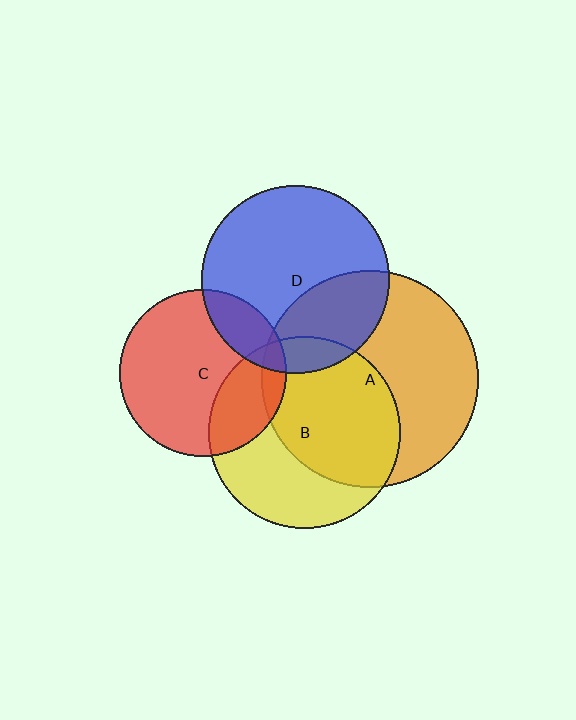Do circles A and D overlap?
Yes.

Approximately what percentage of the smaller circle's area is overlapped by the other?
Approximately 30%.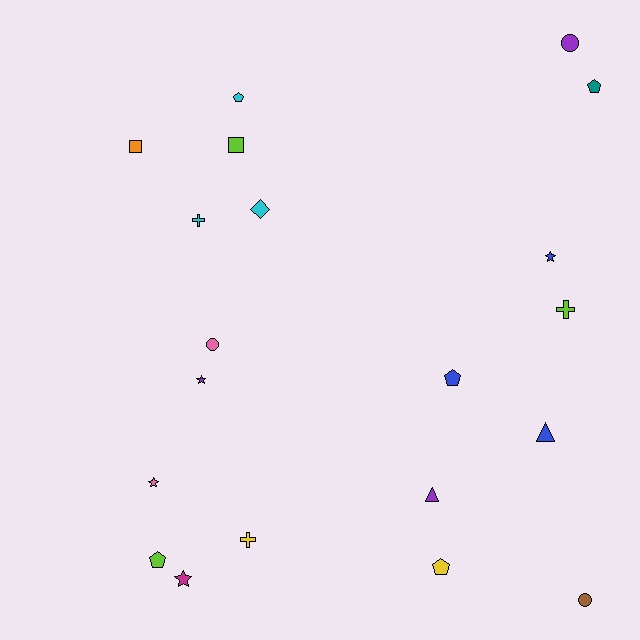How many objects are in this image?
There are 20 objects.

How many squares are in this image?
There are 2 squares.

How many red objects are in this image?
There are no red objects.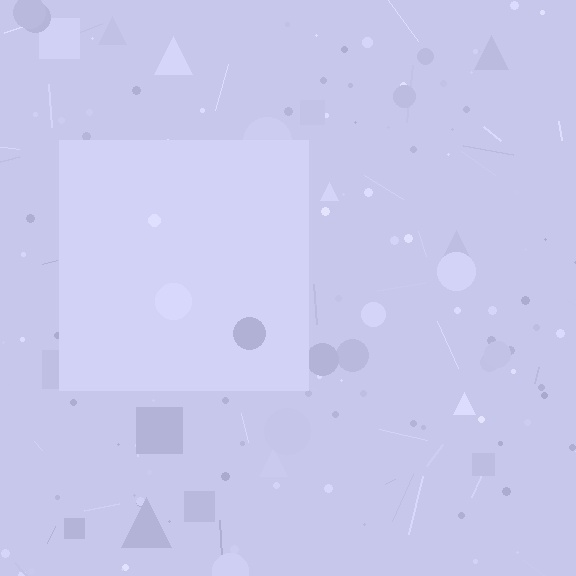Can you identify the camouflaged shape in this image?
The camouflaged shape is a square.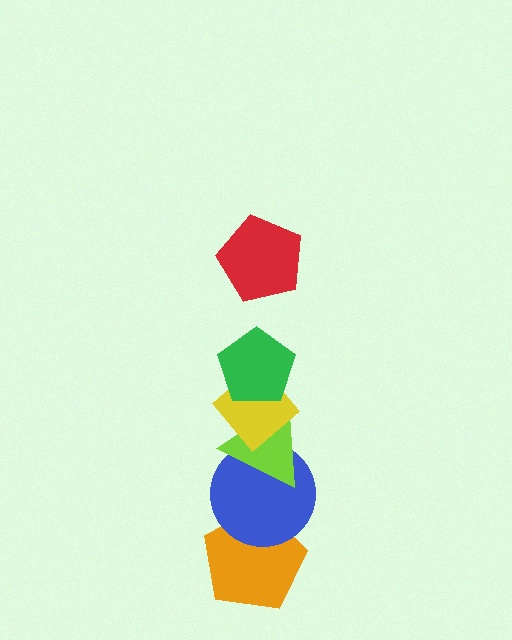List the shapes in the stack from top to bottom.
From top to bottom: the red pentagon, the green pentagon, the yellow diamond, the lime triangle, the blue circle, the orange pentagon.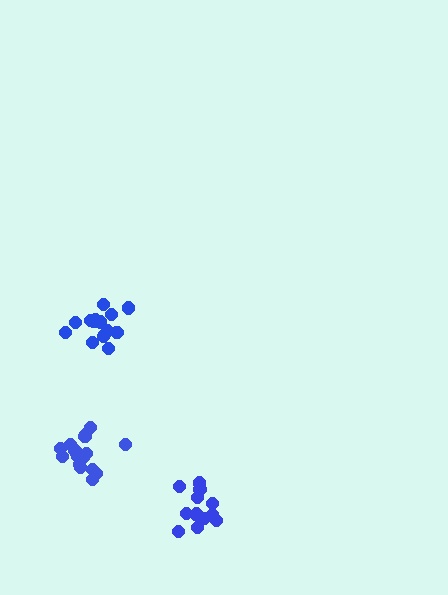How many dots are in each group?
Group 1: 13 dots, Group 2: 17 dots, Group 3: 15 dots (45 total).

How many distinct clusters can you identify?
There are 3 distinct clusters.